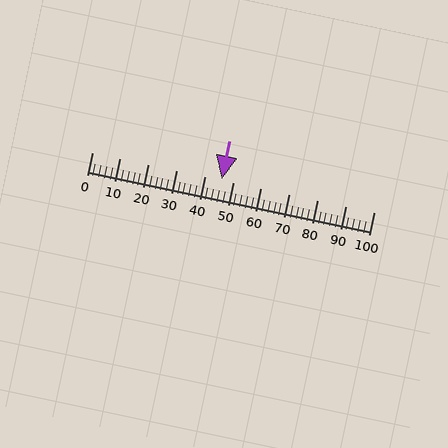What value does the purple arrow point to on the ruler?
The purple arrow points to approximately 46.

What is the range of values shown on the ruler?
The ruler shows values from 0 to 100.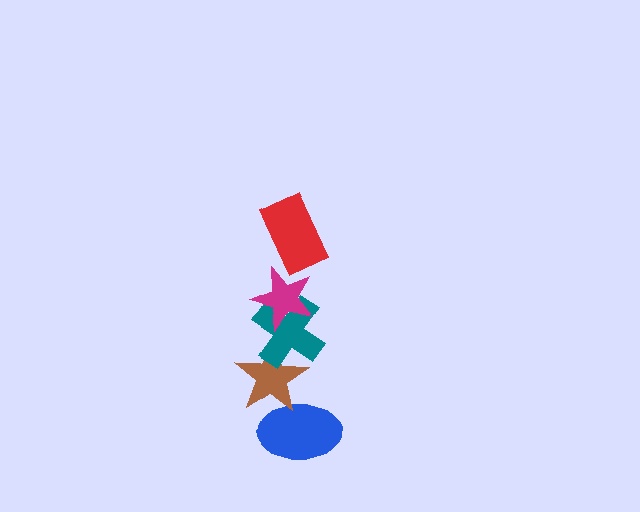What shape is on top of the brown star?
The teal cross is on top of the brown star.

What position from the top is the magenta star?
The magenta star is 2nd from the top.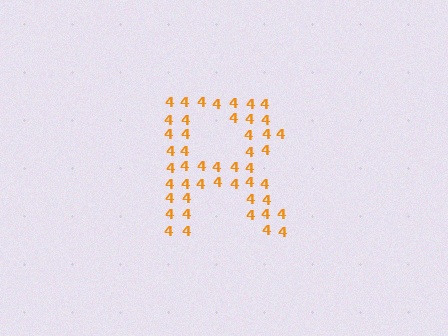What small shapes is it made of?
It is made of small digit 4's.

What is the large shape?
The large shape is the letter R.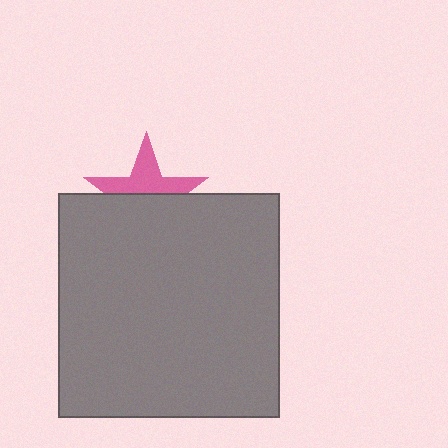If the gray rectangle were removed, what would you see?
You would see the complete pink star.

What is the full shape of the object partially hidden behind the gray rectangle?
The partially hidden object is a pink star.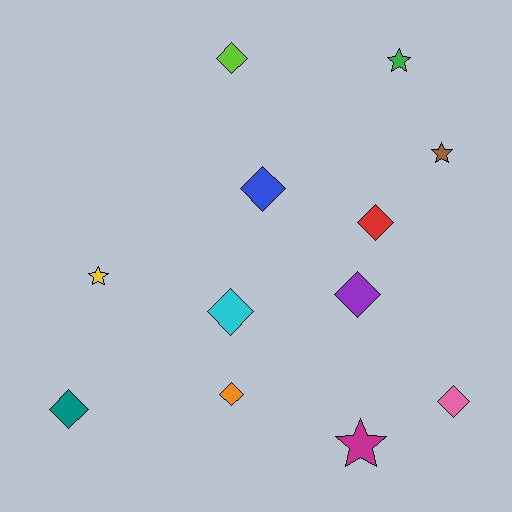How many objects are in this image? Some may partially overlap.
There are 12 objects.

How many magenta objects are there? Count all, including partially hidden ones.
There is 1 magenta object.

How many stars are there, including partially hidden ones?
There are 4 stars.